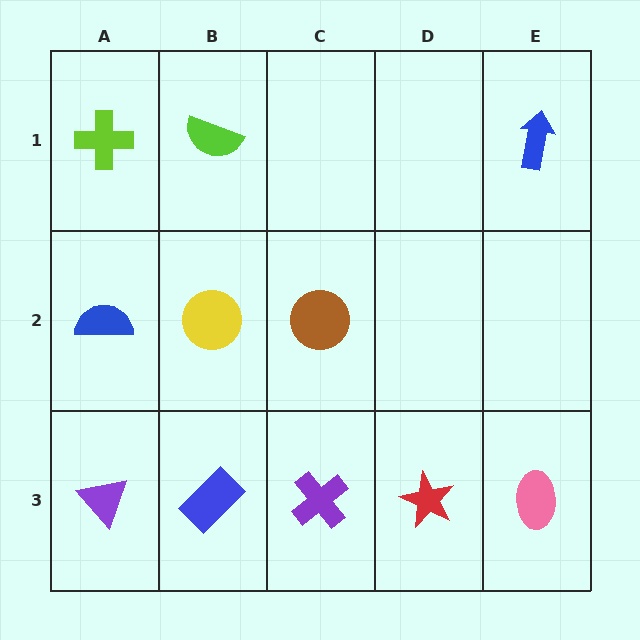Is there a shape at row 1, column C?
No, that cell is empty.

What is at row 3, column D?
A red star.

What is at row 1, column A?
A lime cross.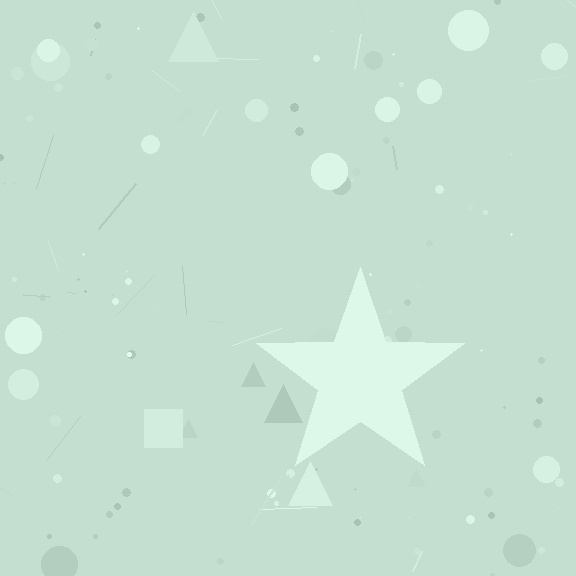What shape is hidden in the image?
A star is hidden in the image.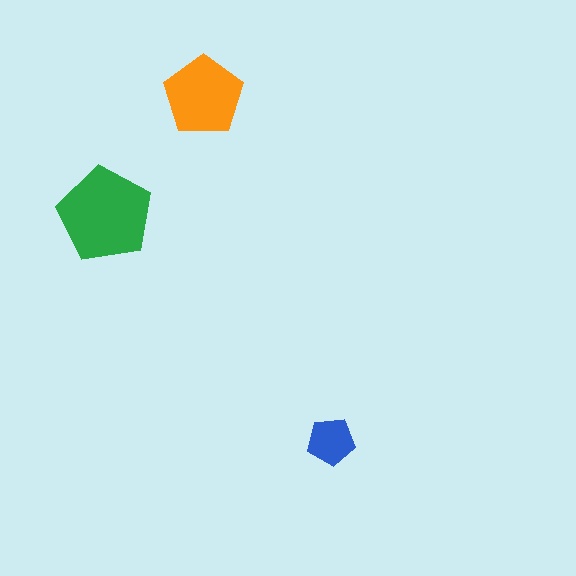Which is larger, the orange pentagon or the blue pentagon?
The orange one.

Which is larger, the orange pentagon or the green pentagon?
The green one.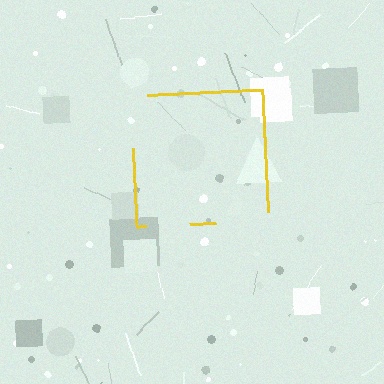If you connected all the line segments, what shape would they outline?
They would outline a square.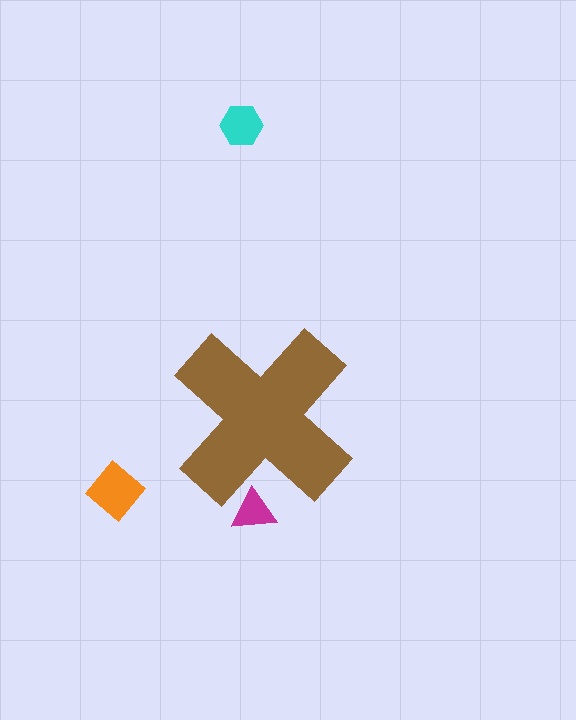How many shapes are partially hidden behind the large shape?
1 shape is partially hidden.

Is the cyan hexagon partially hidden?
No, the cyan hexagon is fully visible.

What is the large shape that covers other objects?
A brown cross.